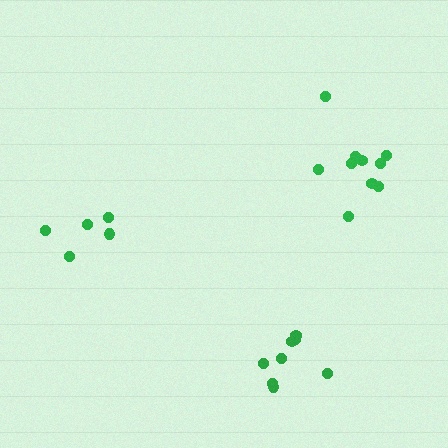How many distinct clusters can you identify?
There are 3 distinct clusters.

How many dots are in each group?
Group 1: 10 dots, Group 2: 5 dots, Group 3: 8 dots (23 total).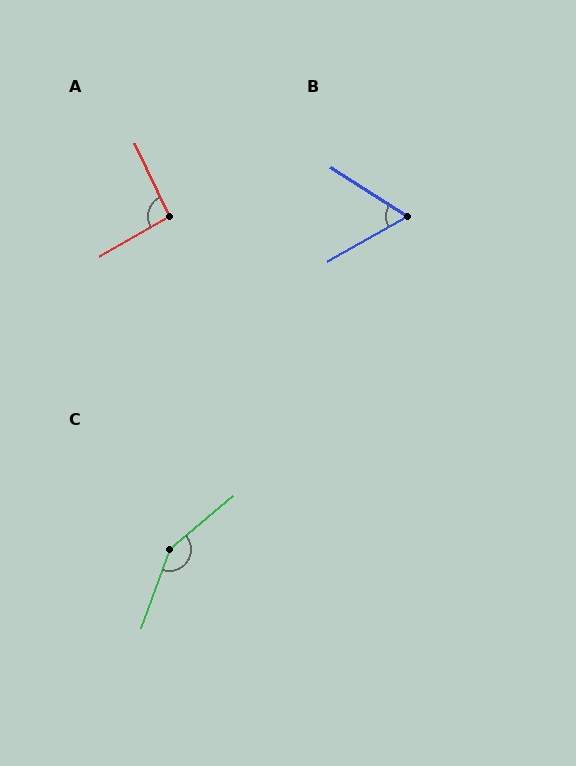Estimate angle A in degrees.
Approximately 95 degrees.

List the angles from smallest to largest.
B (62°), A (95°), C (150°).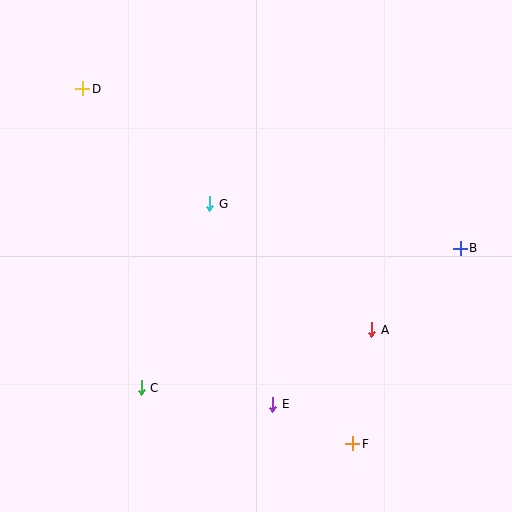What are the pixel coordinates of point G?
Point G is at (210, 204).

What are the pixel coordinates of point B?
Point B is at (460, 248).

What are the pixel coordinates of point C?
Point C is at (141, 388).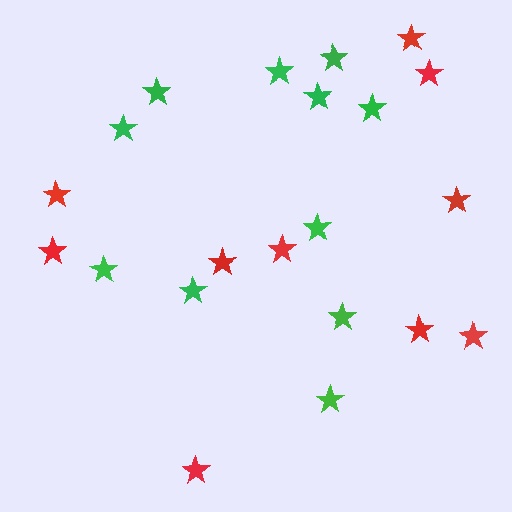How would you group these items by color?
There are 2 groups: one group of green stars (11) and one group of red stars (10).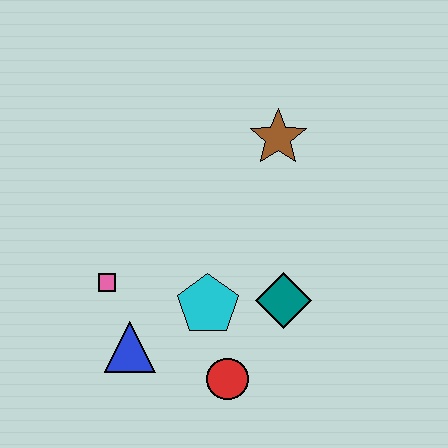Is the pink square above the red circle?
Yes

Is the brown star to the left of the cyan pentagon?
No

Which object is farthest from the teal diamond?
The pink square is farthest from the teal diamond.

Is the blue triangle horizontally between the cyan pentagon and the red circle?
No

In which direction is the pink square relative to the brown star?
The pink square is to the left of the brown star.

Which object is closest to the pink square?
The blue triangle is closest to the pink square.